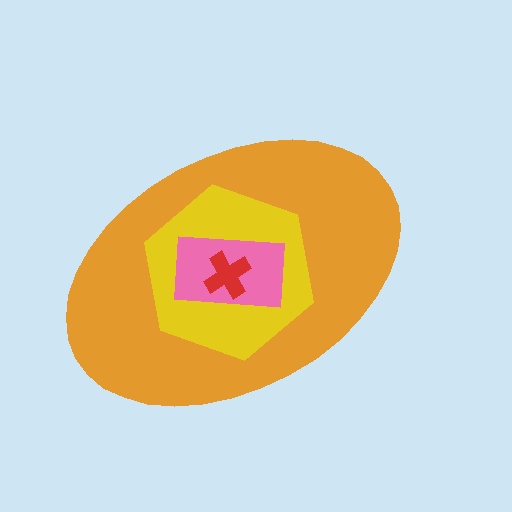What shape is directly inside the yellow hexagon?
The pink rectangle.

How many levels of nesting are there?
4.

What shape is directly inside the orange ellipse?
The yellow hexagon.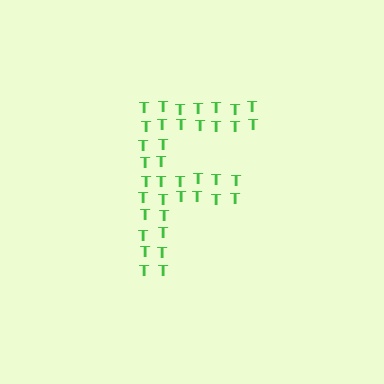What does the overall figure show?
The overall figure shows the letter F.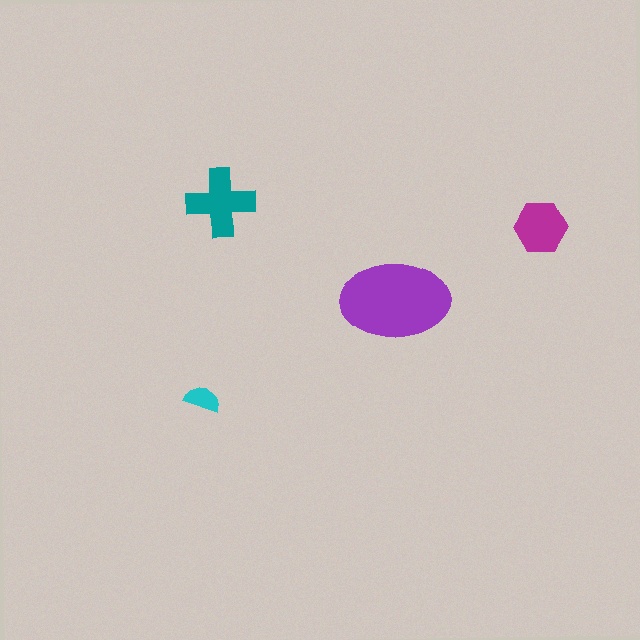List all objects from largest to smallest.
The purple ellipse, the teal cross, the magenta hexagon, the cyan semicircle.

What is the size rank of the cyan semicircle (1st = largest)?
4th.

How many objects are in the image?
There are 4 objects in the image.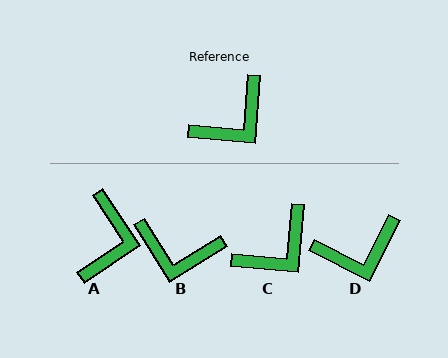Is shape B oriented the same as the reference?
No, it is off by about 53 degrees.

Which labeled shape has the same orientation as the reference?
C.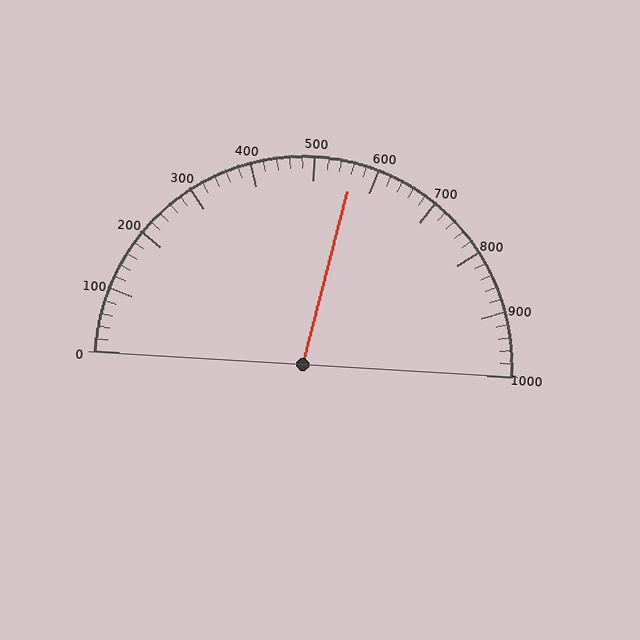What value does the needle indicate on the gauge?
The needle indicates approximately 560.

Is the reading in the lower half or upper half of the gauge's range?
The reading is in the upper half of the range (0 to 1000).